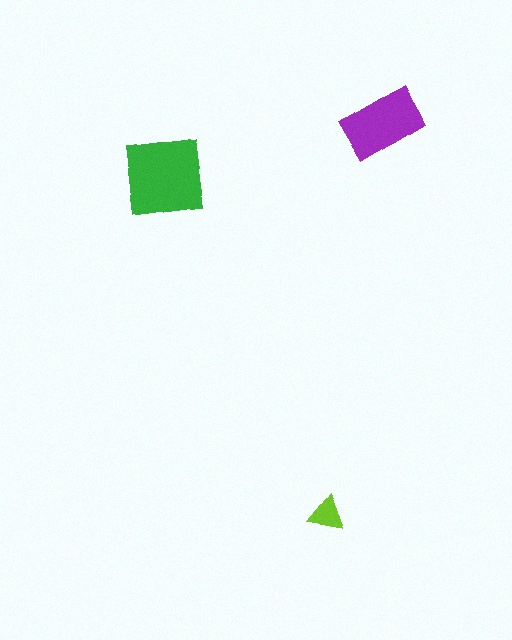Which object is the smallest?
The lime triangle.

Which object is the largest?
The green square.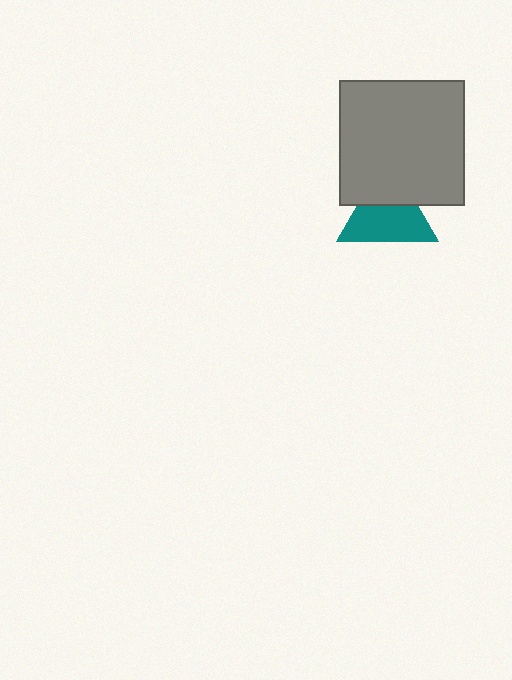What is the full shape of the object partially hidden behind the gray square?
The partially hidden object is a teal triangle.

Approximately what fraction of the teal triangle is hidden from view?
Roughly 35% of the teal triangle is hidden behind the gray square.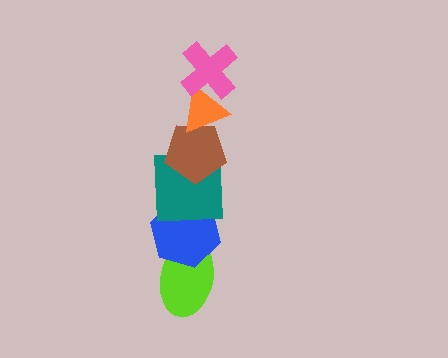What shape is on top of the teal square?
The brown pentagon is on top of the teal square.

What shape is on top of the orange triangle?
The pink cross is on top of the orange triangle.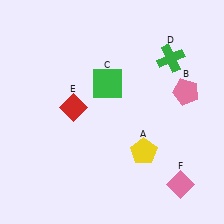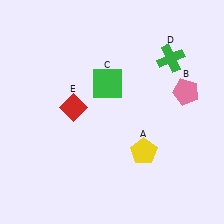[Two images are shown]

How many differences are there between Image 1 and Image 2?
There is 1 difference between the two images.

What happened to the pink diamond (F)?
The pink diamond (F) was removed in Image 2. It was in the bottom-right area of Image 1.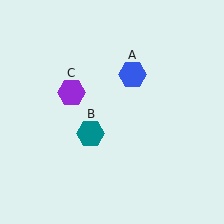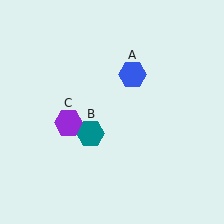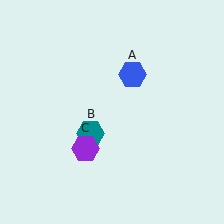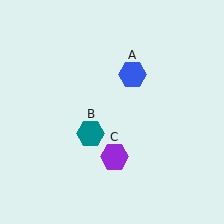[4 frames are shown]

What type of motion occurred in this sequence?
The purple hexagon (object C) rotated counterclockwise around the center of the scene.